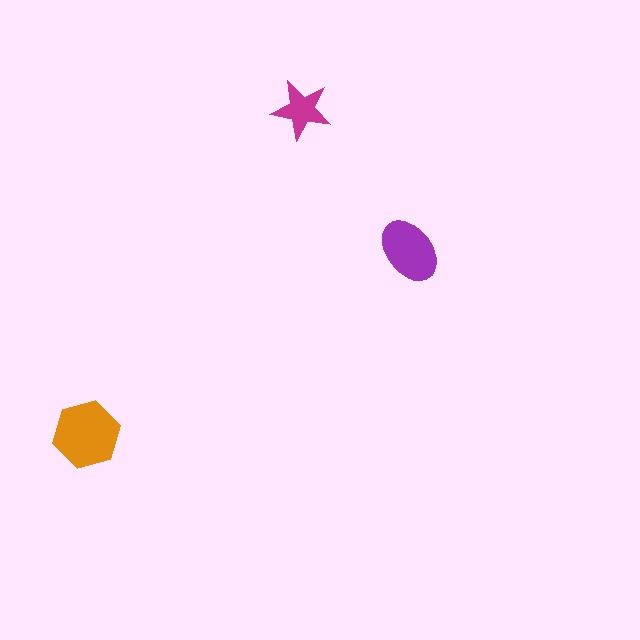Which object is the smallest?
The magenta star.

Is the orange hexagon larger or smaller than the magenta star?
Larger.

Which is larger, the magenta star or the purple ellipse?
The purple ellipse.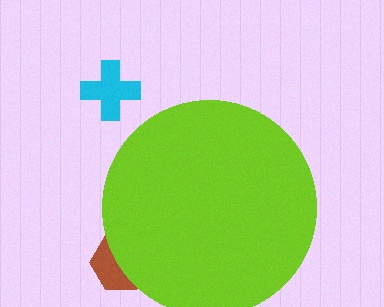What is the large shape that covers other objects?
A lime circle.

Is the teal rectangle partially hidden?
Yes, the teal rectangle is partially hidden behind the lime circle.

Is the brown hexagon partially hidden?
Yes, the brown hexagon is partially hidden behind the lime circle.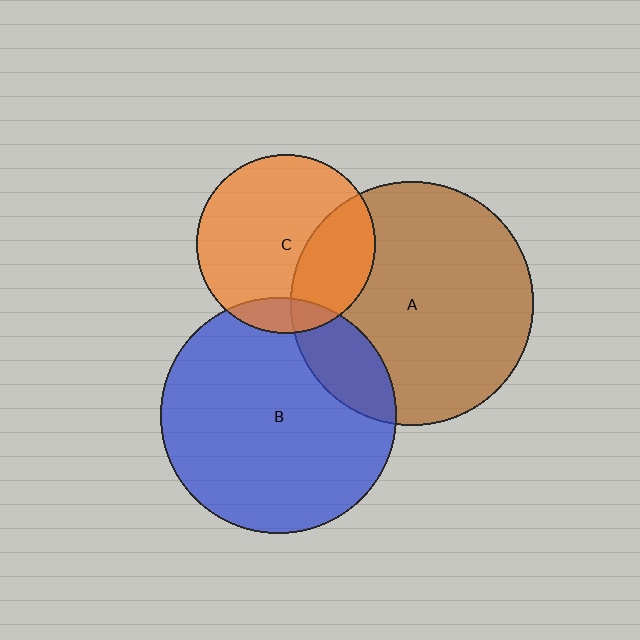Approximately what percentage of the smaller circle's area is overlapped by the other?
Approximately 30%.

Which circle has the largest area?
Circle A (brown).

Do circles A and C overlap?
Yes.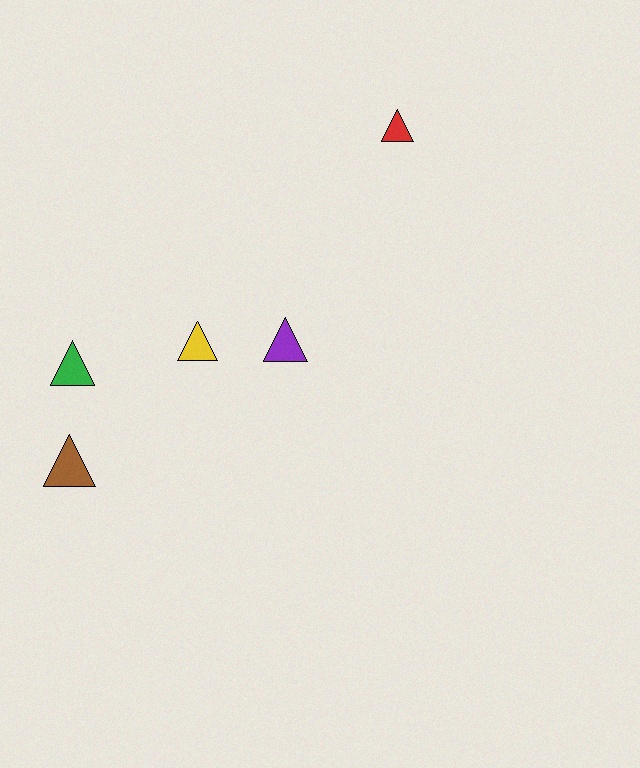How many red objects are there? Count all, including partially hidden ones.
There is 1 red object.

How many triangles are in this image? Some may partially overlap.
There are 5 triangles.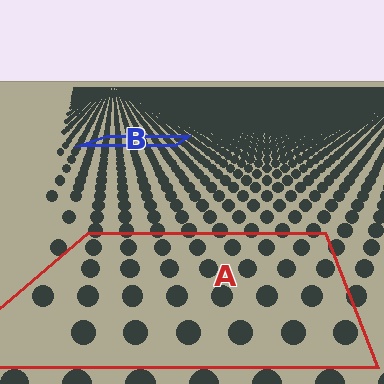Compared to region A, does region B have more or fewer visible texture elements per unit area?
Region B has more texture elements per unit area — they are packed more densely because it is farther away.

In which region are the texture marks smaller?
The texture marks are smaller in region B, because it is farther away.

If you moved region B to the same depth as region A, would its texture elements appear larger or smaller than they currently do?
They would appear larger. At a closer depth, the same texture elements are projected at a bigger on-screen size.